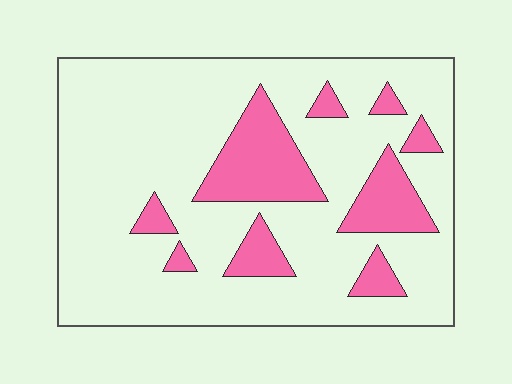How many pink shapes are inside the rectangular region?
9.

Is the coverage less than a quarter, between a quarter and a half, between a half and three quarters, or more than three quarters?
Less than a quarter.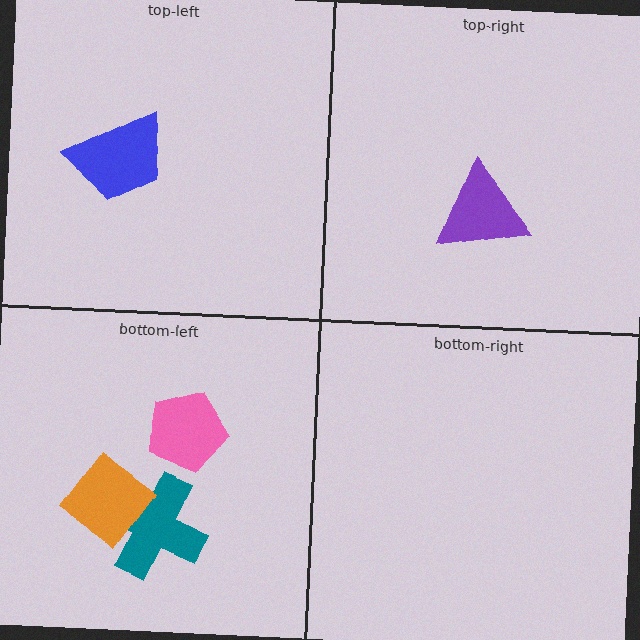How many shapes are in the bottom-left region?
3.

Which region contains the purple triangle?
The top-right region.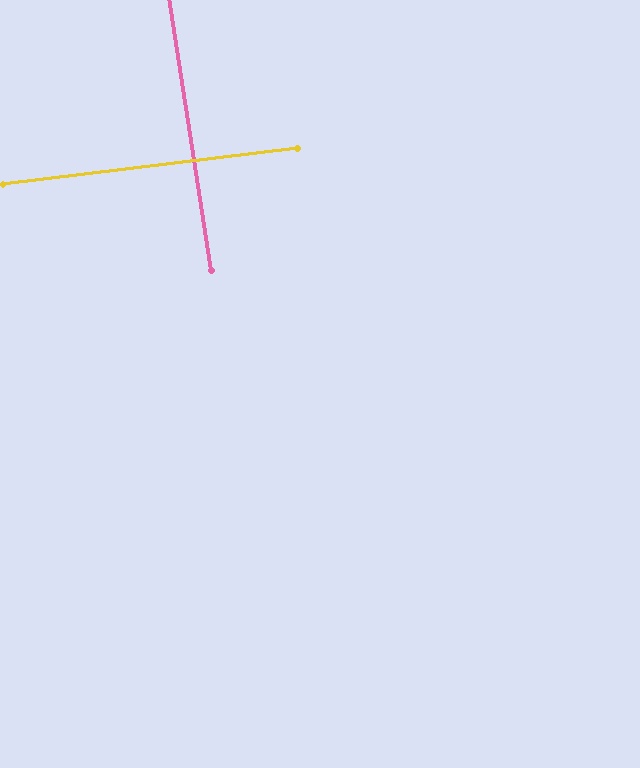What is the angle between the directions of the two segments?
Approximately 88 degrees.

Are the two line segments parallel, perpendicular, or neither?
Perpendicular — they meet at approximately 88°.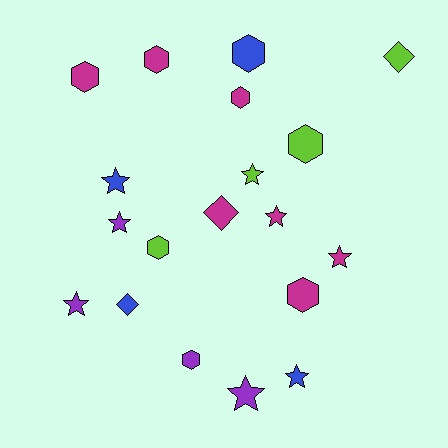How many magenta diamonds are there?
There is 1 magenta diamond.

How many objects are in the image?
There are 19 objects.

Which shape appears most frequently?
Hexagon, with 8 objects.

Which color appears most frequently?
Magenta, with 7 objects.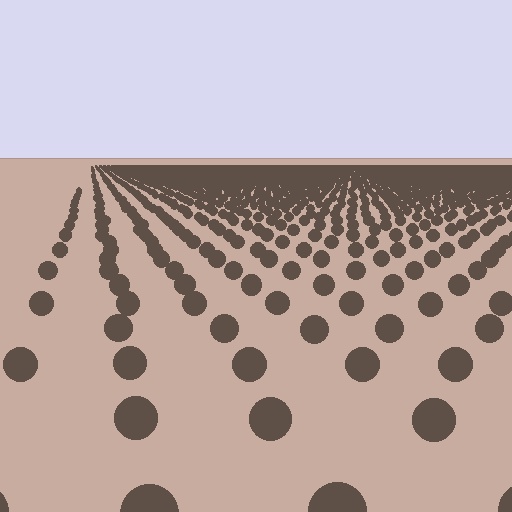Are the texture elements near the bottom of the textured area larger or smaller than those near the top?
Larger. Near the bottom, elements are closer to the viewer and appear at a bigger on-screen size.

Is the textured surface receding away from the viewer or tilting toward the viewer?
The surface is receding away from the viewer. Texture elements get smaller and denser toward the top.